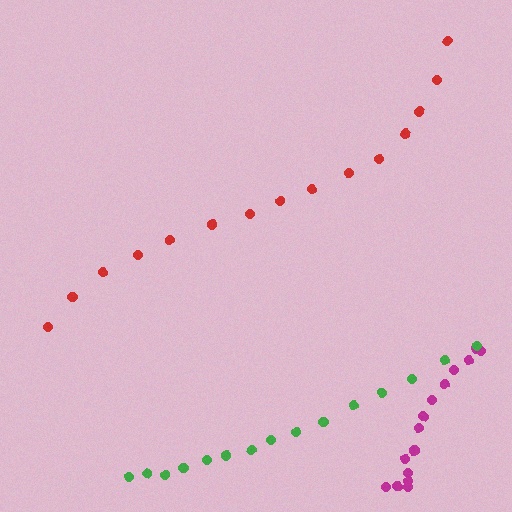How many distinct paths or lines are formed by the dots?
There are 3 distinct paths.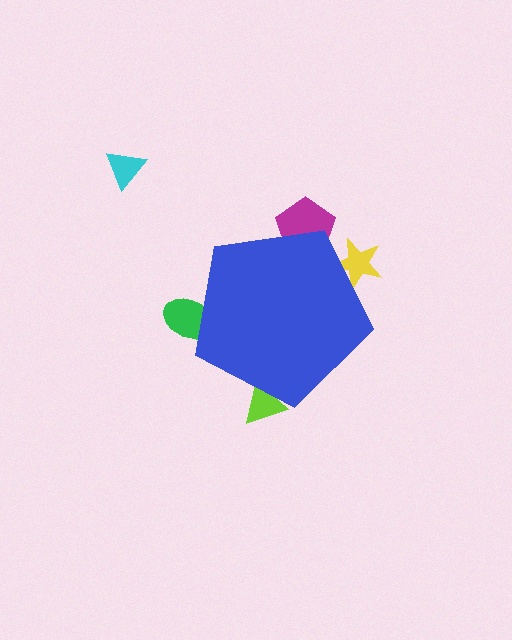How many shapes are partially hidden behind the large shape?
4 shapes are partially hidden.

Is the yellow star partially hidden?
Yes, the yellow star is partially hidden behind the blue pentagon.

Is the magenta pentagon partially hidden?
Yes, the magenta pentagon is partially hidden behind the blue pentagon.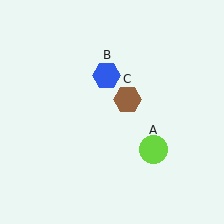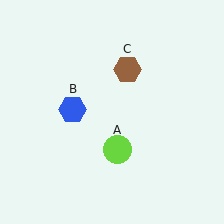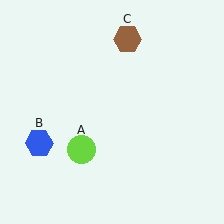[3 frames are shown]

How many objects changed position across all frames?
3 objects changed position: lime circle (object A), blue hexagon (object B), brown hexagon (object C).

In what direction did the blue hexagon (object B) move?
The blue hexagon (object B) moved down and to the left.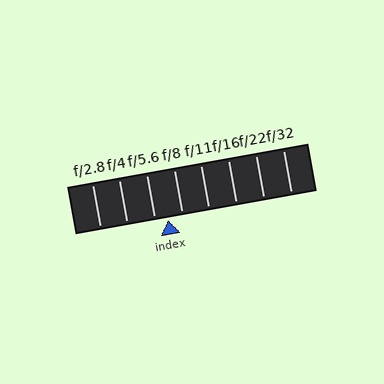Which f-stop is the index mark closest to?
The index mark is closest to f/5.6.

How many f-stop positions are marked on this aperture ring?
There are 8 f-stop positions marked.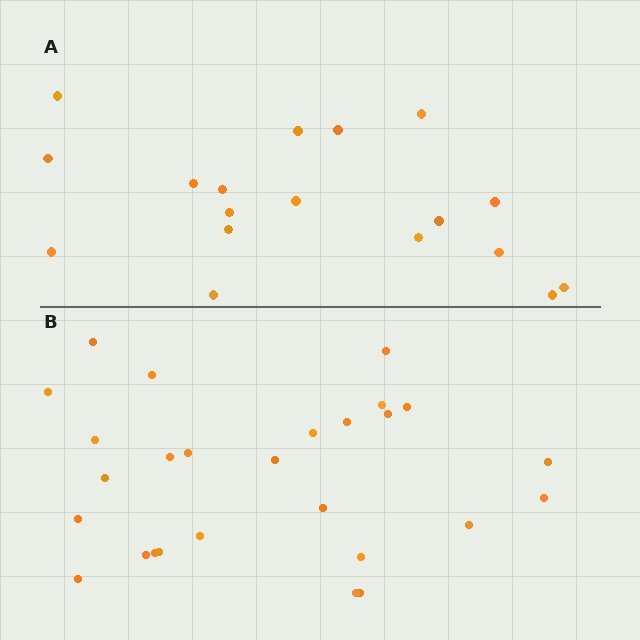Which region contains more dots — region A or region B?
Region B (the bottom region) has more dots.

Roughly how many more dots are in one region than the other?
Region B has roughly 8 or so more dots than region A.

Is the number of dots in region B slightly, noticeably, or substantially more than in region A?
Region B has substantially more. The ratio is roughly 1.5 to 1.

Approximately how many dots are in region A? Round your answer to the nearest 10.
About 20 dots. (The exact count is 18, which rounds to 20.)